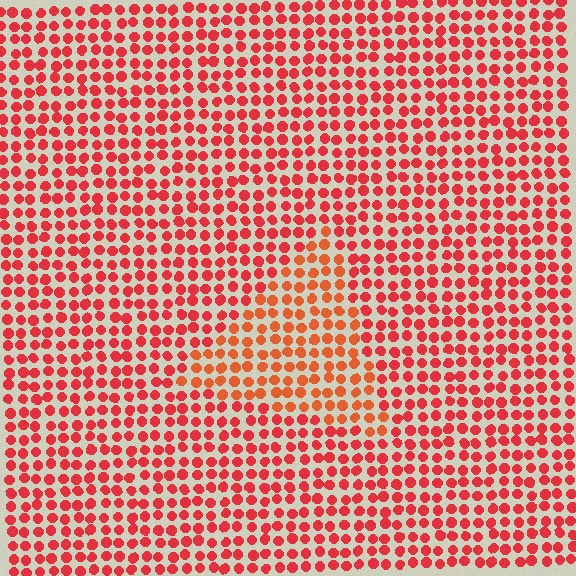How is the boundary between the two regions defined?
The boundary is defined purely by a slight shift in hue (about 20 degrees). Spacing, size, and orientation are identical on both sides.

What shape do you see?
I see a triangle.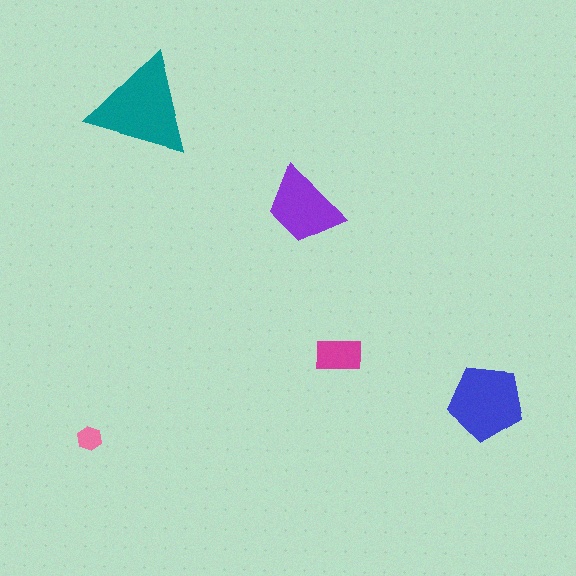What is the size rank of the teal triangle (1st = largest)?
1st.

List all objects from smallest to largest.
The pink hexagon, the magenta rectangle, the purple trapezoid, the blue pentagon, the teal triangle.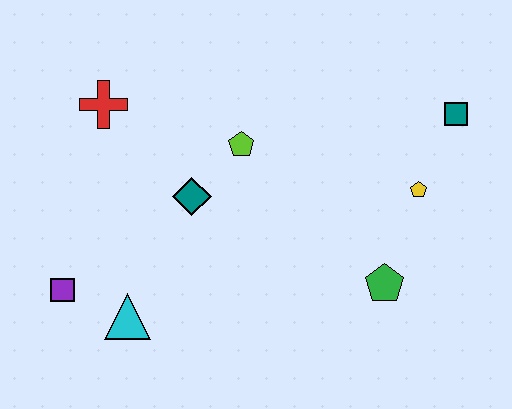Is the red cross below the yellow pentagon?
No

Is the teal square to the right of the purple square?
Yes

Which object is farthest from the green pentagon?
The red cross is farthest from the green pentagon.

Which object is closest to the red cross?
The teal diamond is closest to the red cross.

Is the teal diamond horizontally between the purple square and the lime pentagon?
Yes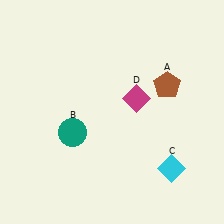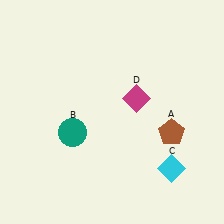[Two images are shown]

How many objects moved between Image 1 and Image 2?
1 object moved between the two images.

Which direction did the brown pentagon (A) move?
The brown pentagon (A) moved down.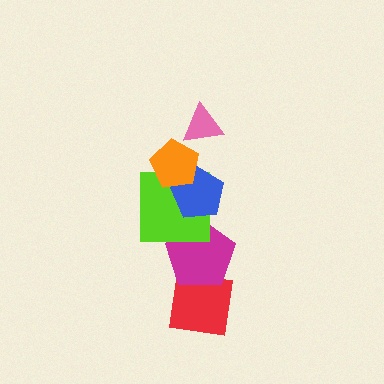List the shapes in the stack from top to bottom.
From top to bottom: the pink triangle, the orange pentagon, the blue pentagon, the lime square, the magenta pentagon, the red square.